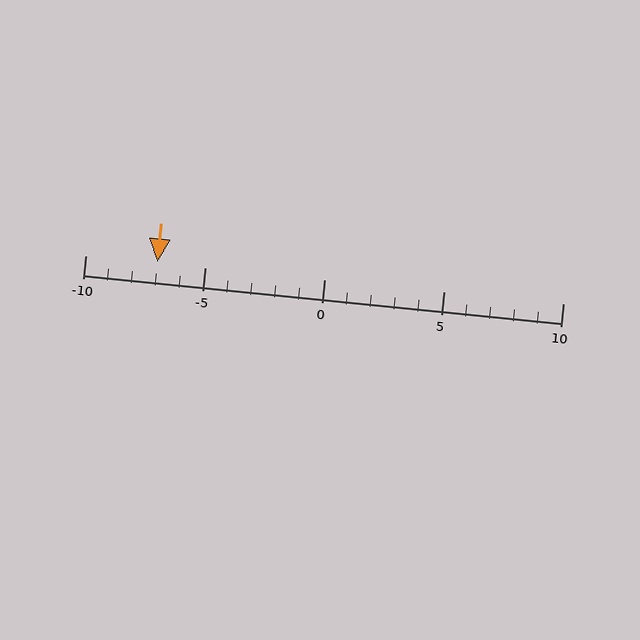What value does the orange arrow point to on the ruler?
The orange arrow points to approximately -7.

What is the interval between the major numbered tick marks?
The major tick marks are spaced 5 units apart.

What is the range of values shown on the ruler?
The ruler shows values from -10 to 10.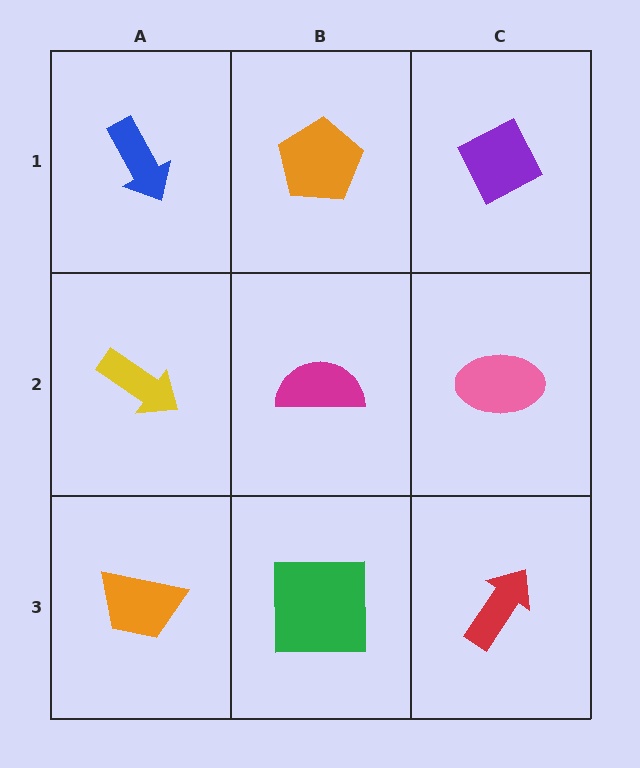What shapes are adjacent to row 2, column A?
A blue arrow (row 1, column A), an orange trapezoid (row 3, column A), a magenta semicircle (row 2, column B).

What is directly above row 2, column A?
A blue arrow.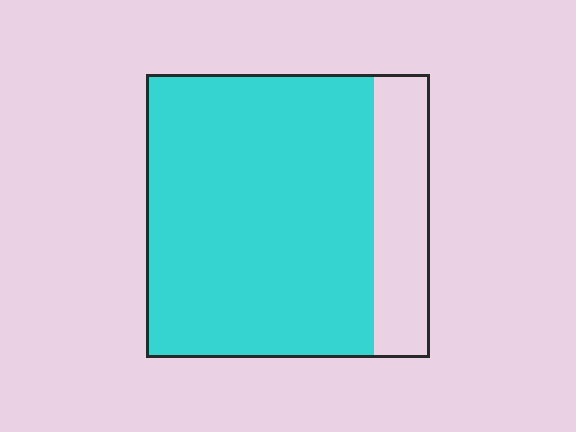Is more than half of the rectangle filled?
Yes.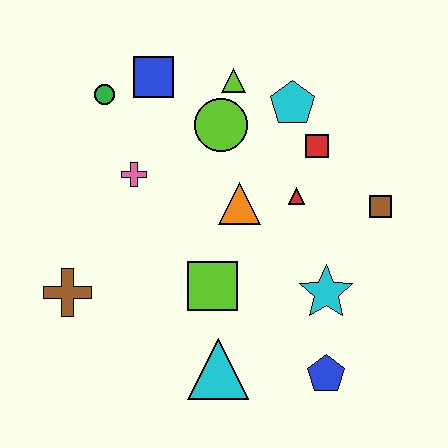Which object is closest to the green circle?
The blue square is closest to the green circle.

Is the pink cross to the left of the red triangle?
Yes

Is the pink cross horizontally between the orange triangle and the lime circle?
No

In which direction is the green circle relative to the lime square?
The green circle is above the lime square.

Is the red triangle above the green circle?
No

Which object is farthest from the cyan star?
The green circle is farthest from the cyan star.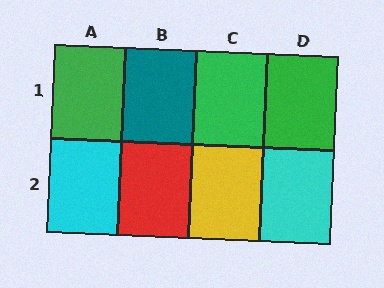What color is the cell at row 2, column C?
Yellow.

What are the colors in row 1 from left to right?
Green, teal, green, green.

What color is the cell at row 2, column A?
Cyan.